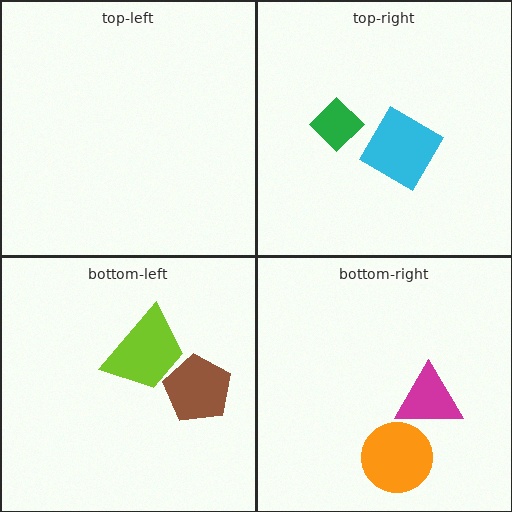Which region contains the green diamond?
The top-right region.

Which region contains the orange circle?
The bottom-right region.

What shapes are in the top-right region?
The green diamond, the cyan diamond.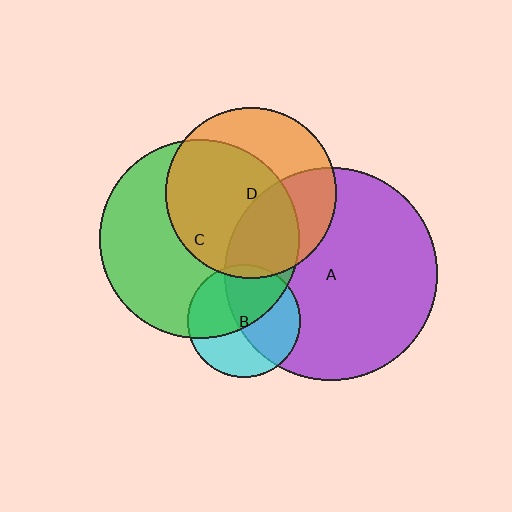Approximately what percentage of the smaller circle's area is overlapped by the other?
Approximately 50%.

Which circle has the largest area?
Circle A (purple).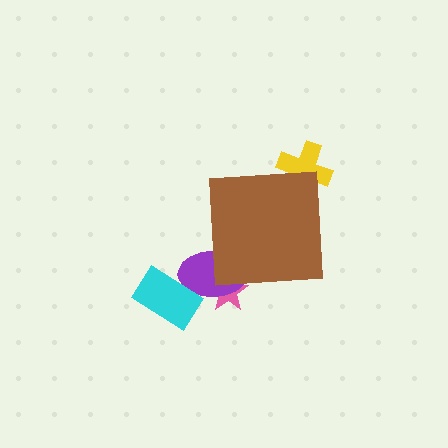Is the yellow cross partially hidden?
Yes, the yellow cross is partially hidden behind the brown square.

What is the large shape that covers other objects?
A brown square.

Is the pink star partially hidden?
Yes, the pink star is partially hidden behind the brown square.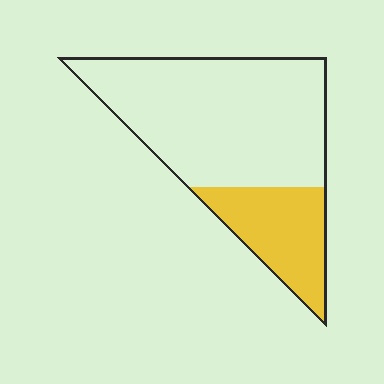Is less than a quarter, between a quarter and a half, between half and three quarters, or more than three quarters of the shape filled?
Between a quarter and a half.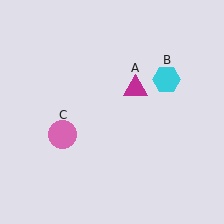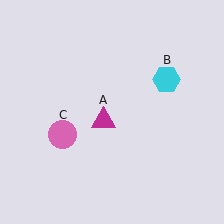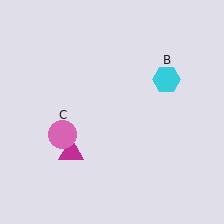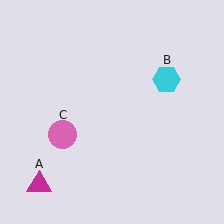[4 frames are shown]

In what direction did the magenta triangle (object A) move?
The magenta triangle (object A) moved down and to the left.